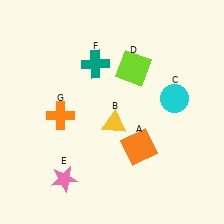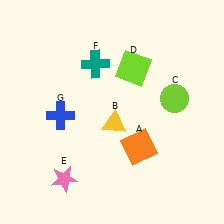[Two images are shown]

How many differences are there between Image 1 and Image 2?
There are 2 differences between the two images.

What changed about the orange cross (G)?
In Image 1, G is orange. In Image 2, it changed to blue.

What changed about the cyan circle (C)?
In Image 1, C is cyan. In Image 2, it changed to lime.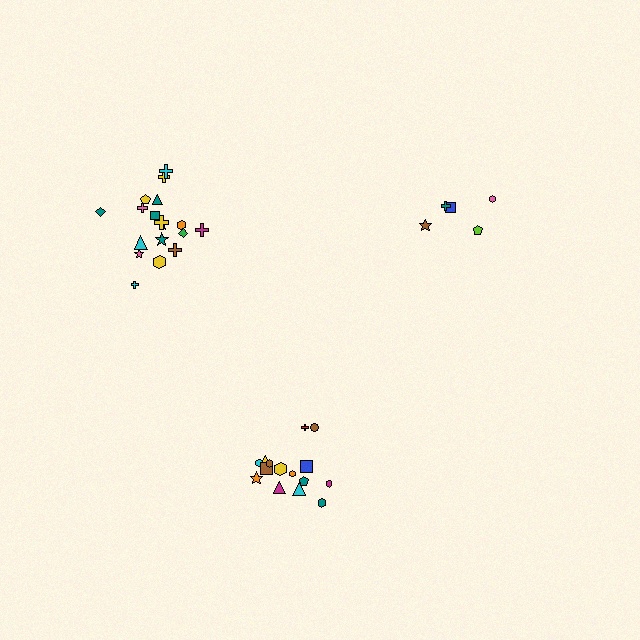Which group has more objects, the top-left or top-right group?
The top-left group.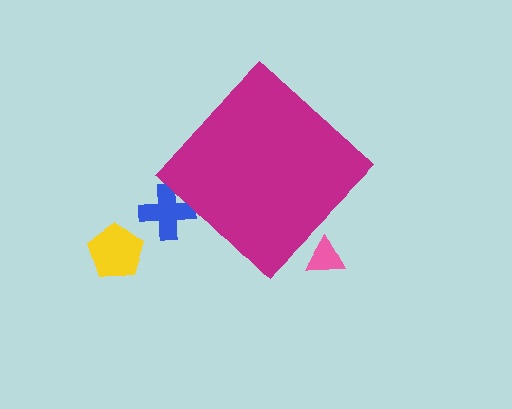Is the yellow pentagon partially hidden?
No, the yellow pentagon is fully visible.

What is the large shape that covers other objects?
A magenta diamond.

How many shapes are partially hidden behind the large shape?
2 shapes are partially hidden.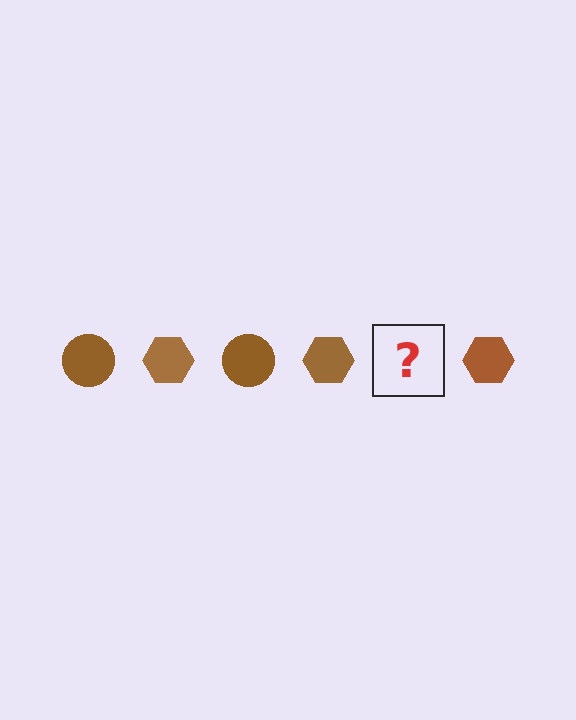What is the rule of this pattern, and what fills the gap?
The rule is that the pattern cycles through circle, hexagon shapes in brown. The gap should be filled with a brown circle.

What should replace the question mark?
The question mark should be replaced with a brown circle.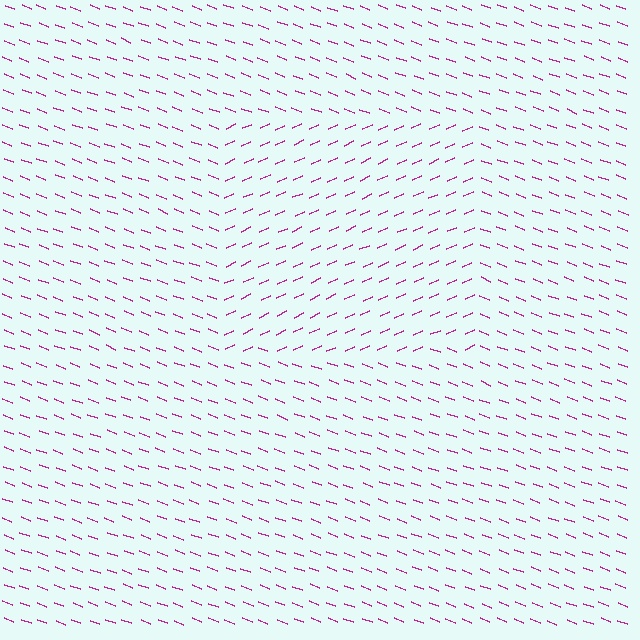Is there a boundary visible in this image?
Yes, there is a texture boundary formed by a change in line orientation.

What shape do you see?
I see a rectangle.